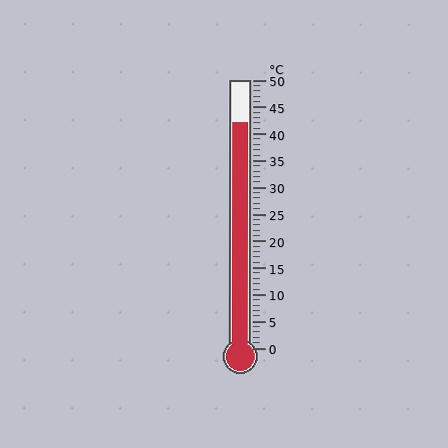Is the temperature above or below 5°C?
The temperature is above 5°C.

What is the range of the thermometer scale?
The thermometer scale ranges from 0°C to 50°C.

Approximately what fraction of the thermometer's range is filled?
The thermometer is filled to approximately 85% of its range.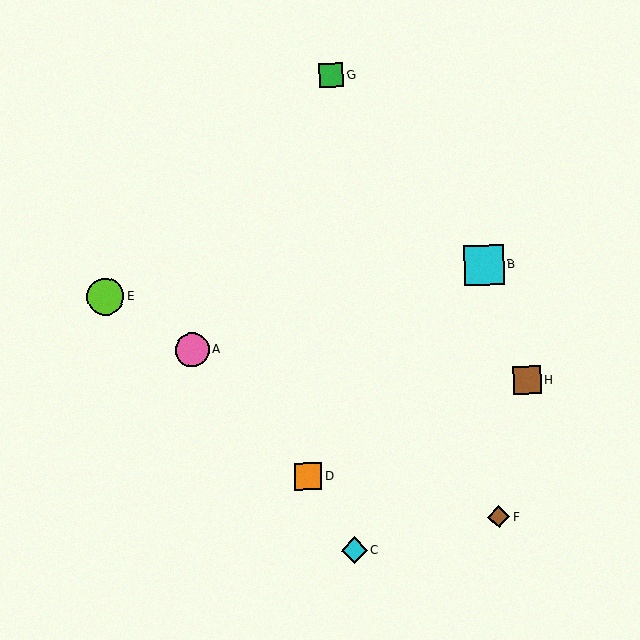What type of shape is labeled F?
Shape F is a brown diamond.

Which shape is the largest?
The cyan square (labeled B) is the largest.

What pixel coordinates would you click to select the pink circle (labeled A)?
Click at (192, 350) to select the pink circle A.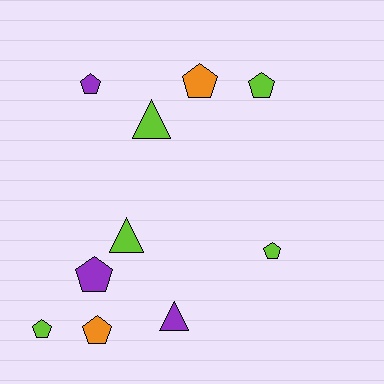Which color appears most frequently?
Lime, with 5 objects.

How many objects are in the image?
There are 10 objects.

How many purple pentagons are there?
There are 2 purple pentagons.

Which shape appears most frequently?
Pentagon, with 7 objects.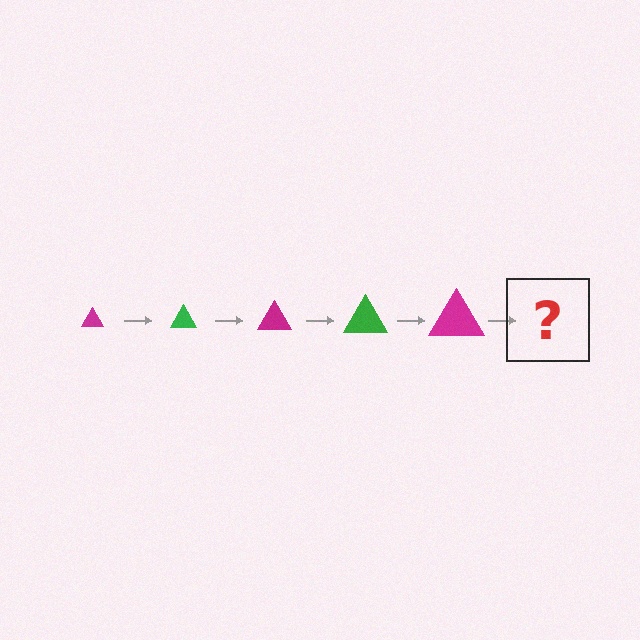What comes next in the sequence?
The next element should be a green triangle, larger than the previous one.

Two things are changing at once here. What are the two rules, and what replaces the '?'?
The two rules are that the triangle grows larger each step and the color cycles through magenta and green. The '?' should be a green triangle, larger than the previous one.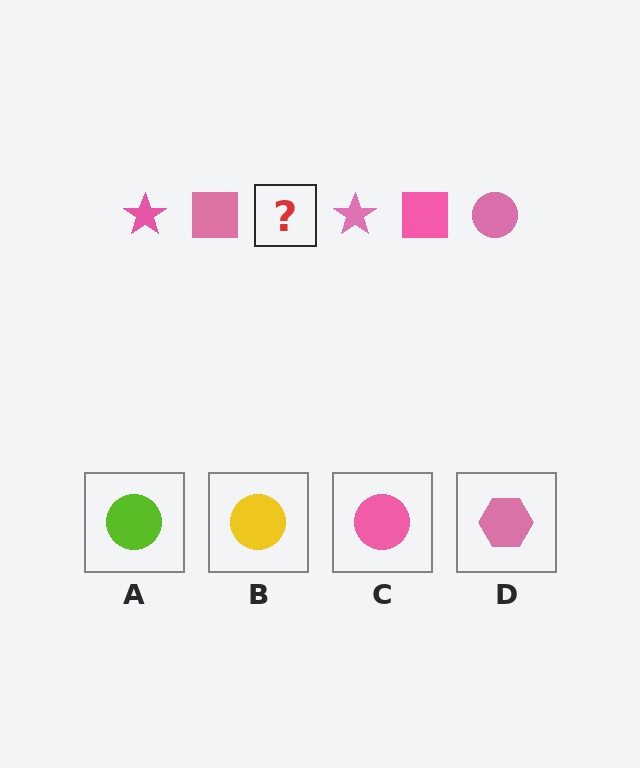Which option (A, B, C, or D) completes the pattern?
C.